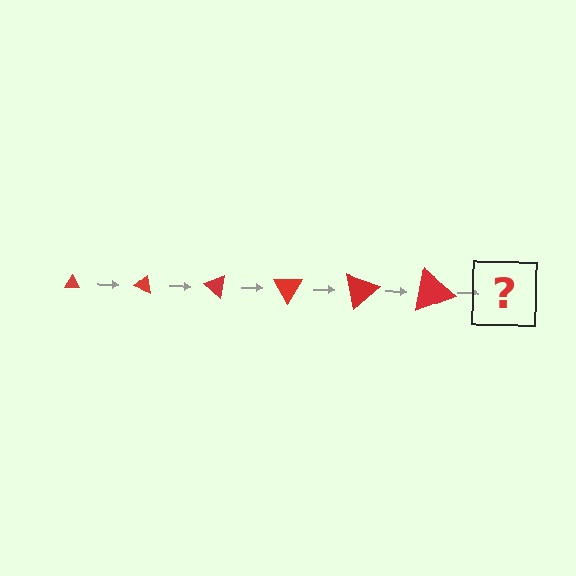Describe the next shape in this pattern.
It should be a triangle, larger than the previous one and rotated 120 degrees from the start.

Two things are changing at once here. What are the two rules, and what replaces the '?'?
The two rules are that the triangle grows larger each step and it rotates 20 degrees each step. The '?' should be a triangle, larger than the previous one and rotated 120 degrees from the start.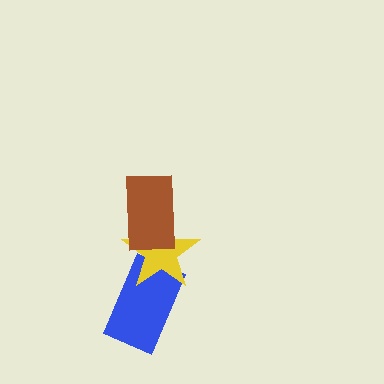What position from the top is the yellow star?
The yellow star is 2nd from the top.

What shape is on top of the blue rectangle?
The yellow star is on top of the blue rectangle.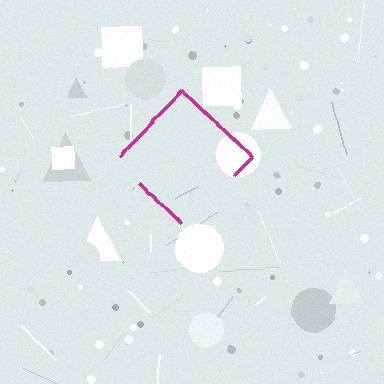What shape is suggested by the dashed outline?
The dashed outline suggests a diamond.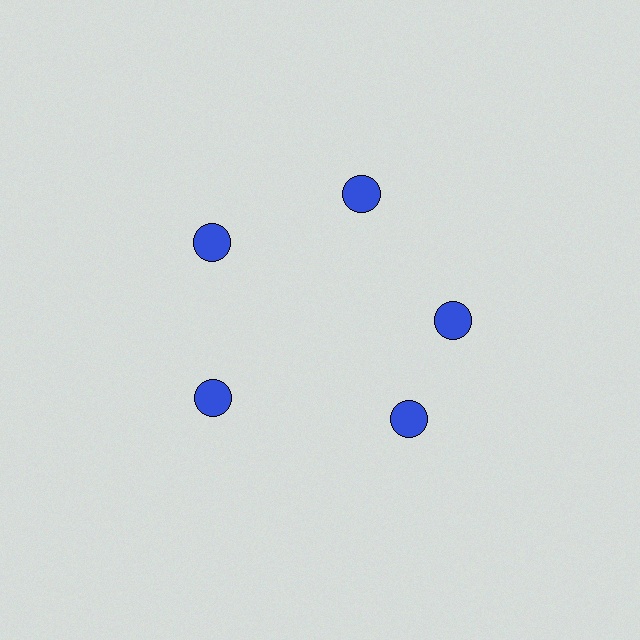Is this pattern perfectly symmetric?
No. The 5 blue circles are arranged in a ring, but one element near the 5 o'clock position is rotated out of alignment along the ring, breaking the 5-fold rotational symmetry.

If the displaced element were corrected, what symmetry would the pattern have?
It would have 5-fold rotational symmetry — the pattern would map onto itself every 72 degrees.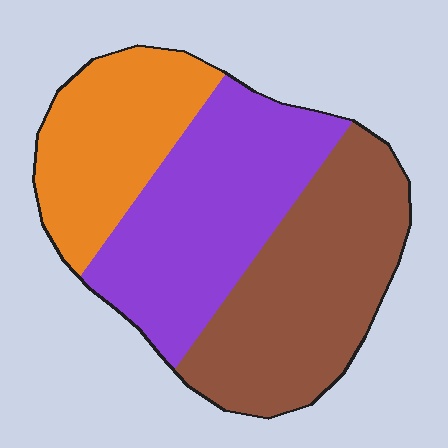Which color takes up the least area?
Orange, at roughly 25%.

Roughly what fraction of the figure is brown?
Brown takes up between a quarter and a half of the figure.